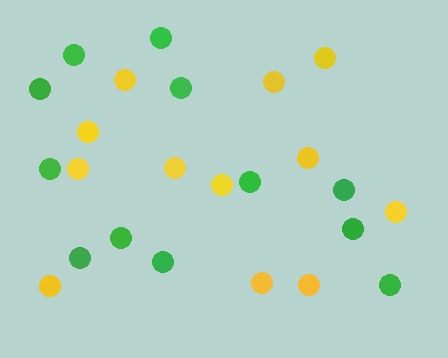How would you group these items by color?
There are 2 groups: one group of yellow circles (12) and one group of green circles (12).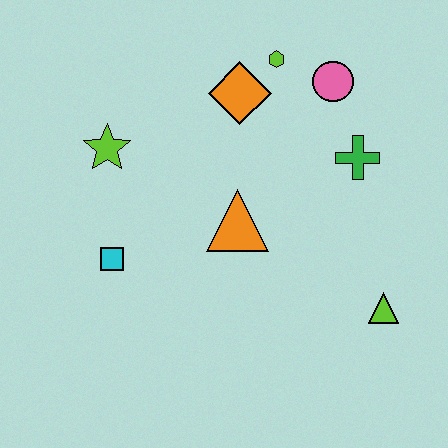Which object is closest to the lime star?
The cyan square is closest to the lime star.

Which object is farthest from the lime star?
The lime triangle is farthest from the lime star.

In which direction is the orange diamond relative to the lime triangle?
The orange diamond is above the lime triangle.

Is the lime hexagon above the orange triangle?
Yes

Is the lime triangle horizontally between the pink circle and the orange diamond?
No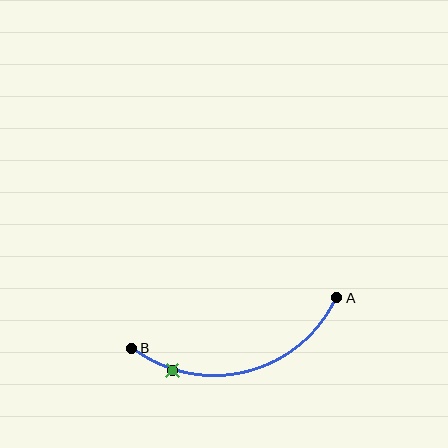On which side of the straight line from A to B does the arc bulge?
The arc bulges below the straight line connecting A and B.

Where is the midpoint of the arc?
The arc midpoint is the point on the curve farthest from the straight line joining A and B. It sits below that line.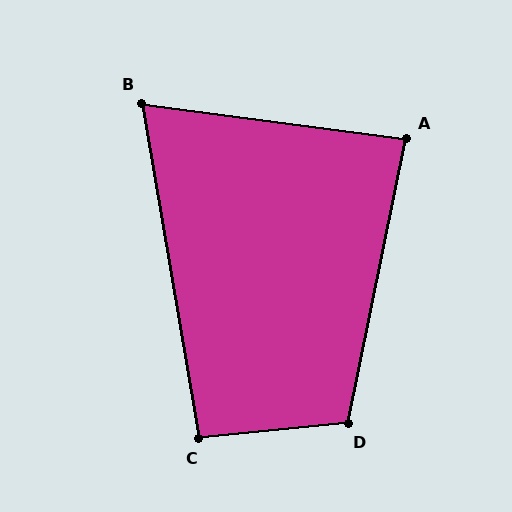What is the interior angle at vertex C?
Approximately 94 degrees (approximately right).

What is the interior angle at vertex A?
Approximately 86 degrees (approximately right).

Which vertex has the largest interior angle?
D, at approximately 107 degrees.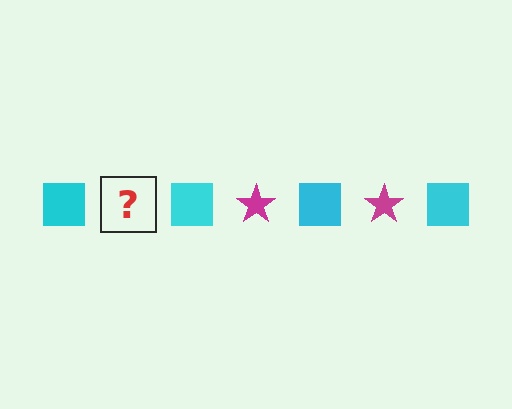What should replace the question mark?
The question mark should be replaced with a magenta star.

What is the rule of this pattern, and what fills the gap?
The rule is that the pattern alternates between cyan square and magenta star. The gap should be filled with a magenta star.